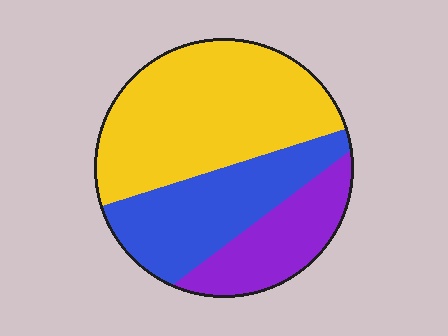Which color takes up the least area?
Purple, at roughly 20%.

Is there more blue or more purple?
Blue.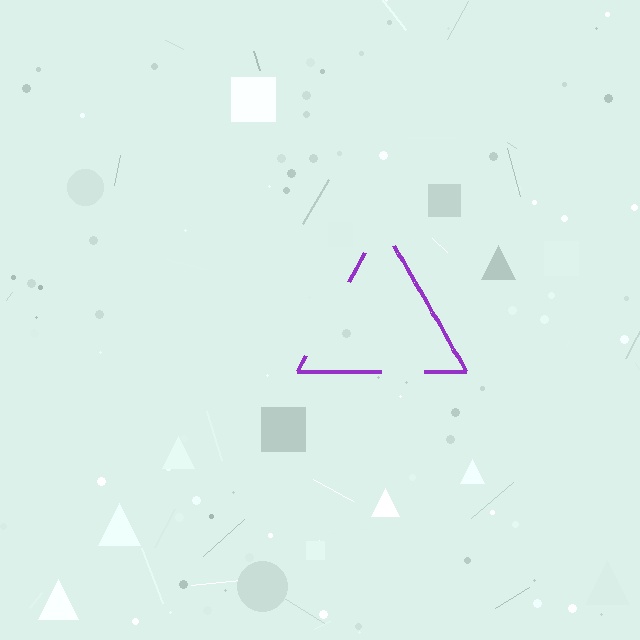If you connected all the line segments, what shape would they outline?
They would outline a triangle.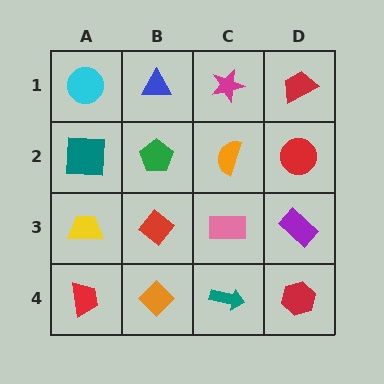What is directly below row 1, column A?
A teal square.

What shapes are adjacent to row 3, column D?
A red circle (row 2, column D), a red hexagon (row 4, column D), a pink rectangle (row 3, column C).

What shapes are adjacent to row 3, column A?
A teal square (row 2, column A), a red trapezoid (row 4, column A), a red diamond (row 3, column B).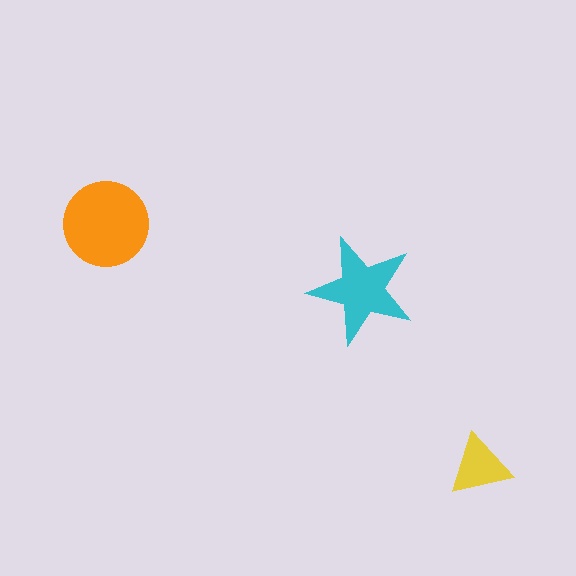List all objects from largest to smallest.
The orange circle, the cyan star, the yellow triangle.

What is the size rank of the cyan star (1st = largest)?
2nd.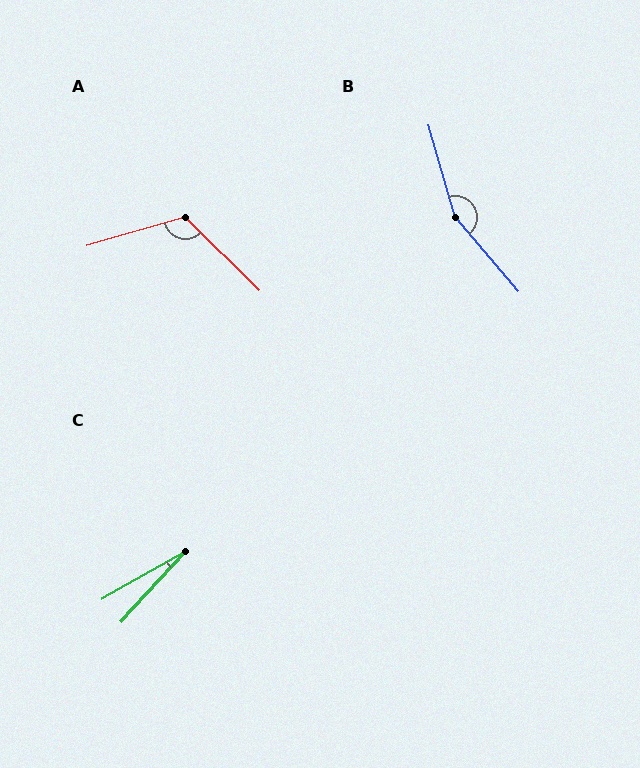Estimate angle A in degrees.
Approximately 119 degrees.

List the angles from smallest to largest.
C (18°), A (119°), B (156°).